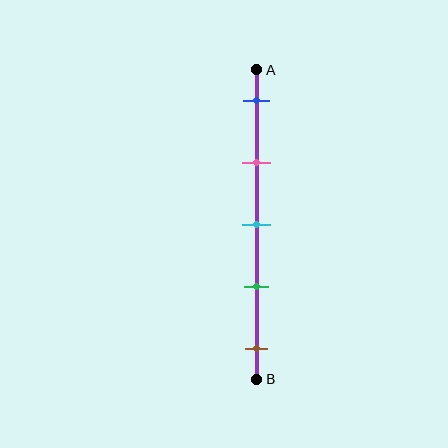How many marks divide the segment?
There are 5 marks dividing the segment.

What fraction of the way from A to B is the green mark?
The green mark is approximately 70% (0.7) of the way from A to B.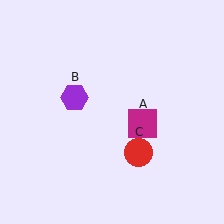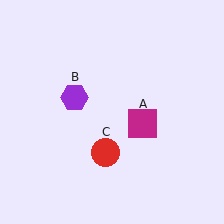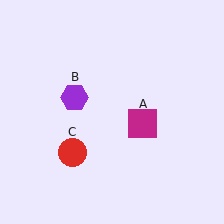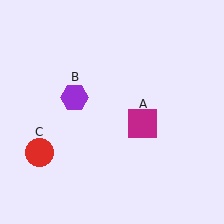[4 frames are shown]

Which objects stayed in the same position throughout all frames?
Magenta square (object A) and purple hexagon (object B) remained stationary.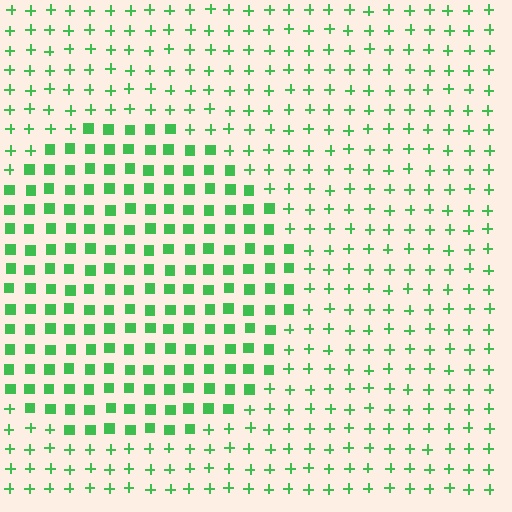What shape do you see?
I see a circle.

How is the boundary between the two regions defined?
The boundary is defined by a change in element shape: squares inside vs. plus signs outside. All elements share the same color and spacing.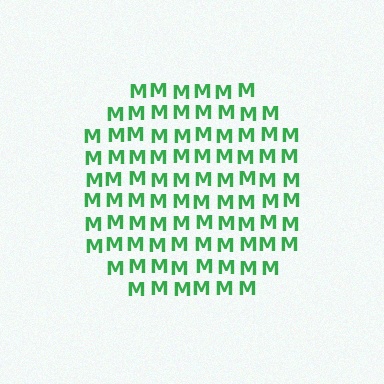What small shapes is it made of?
It is made of small letter M's.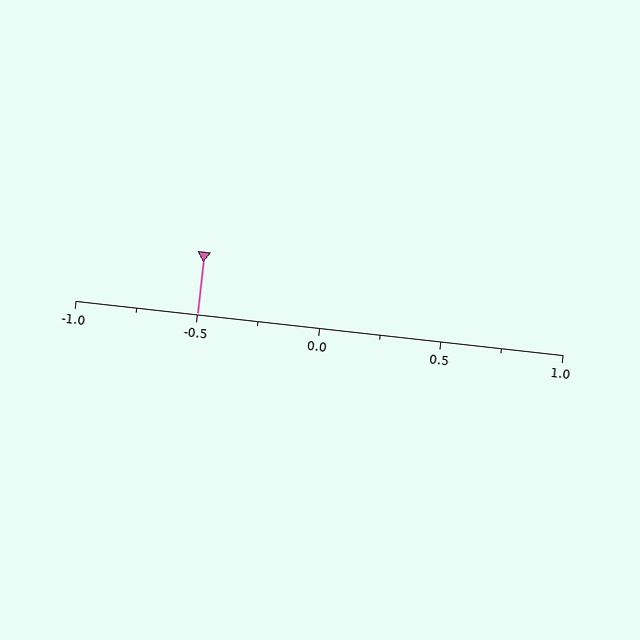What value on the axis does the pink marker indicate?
The marker indicates approximately -0.5.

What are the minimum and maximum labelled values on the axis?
The axis runs from -1.0 to 1.0.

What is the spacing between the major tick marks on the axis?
The major ticks are spaced 0.5 apart.